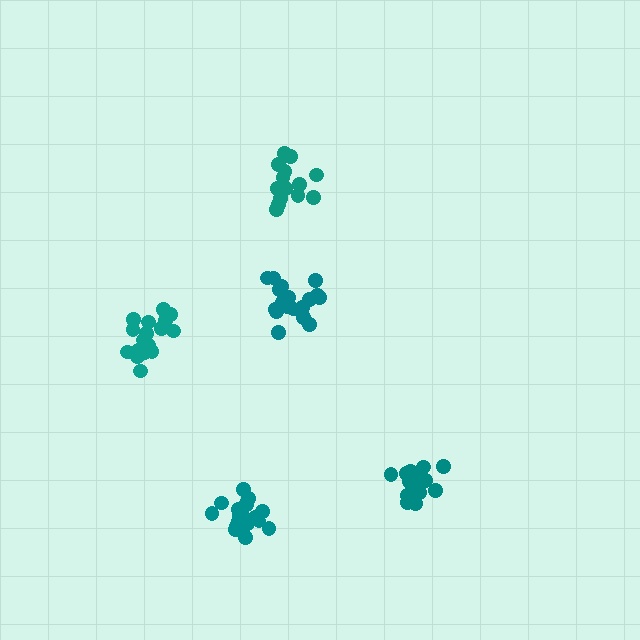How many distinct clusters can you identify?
There are 5 distinct clusters.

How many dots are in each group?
Group 1: 17 dots, Group 2: 18 dots, Group 3: 15 dots, Group 4: 20 dots, Group 5: 19 dots (89 total).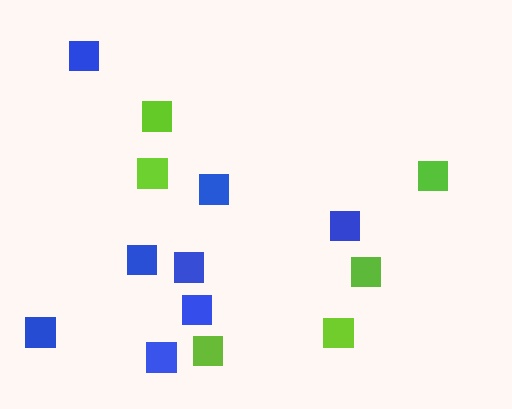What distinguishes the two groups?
There are 2 groups: one group of lime squares (6) and one group of blue squares (8).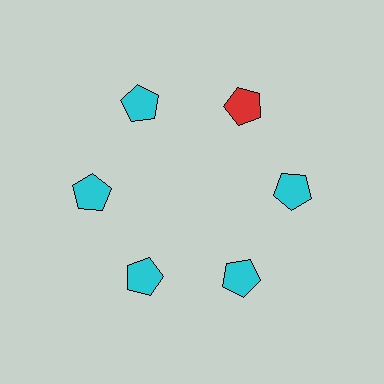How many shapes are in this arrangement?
There are 6 shapes arranged in a ring pattern.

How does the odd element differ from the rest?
It has a different color: red instead of cyan.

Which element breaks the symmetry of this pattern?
The red pentagon at roughly the 1 o'clock position breaks the symmetry. All other shapes are cyan pentagons.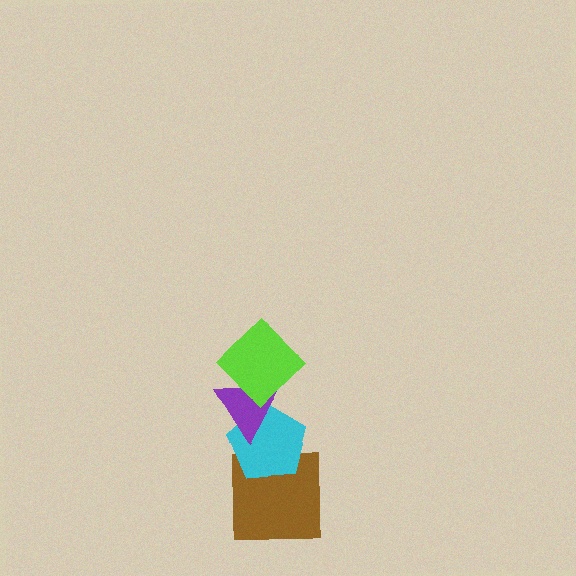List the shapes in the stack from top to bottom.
From top to bottom: the lime diamond, the purple triangle, the cyan pentagon, the brown square.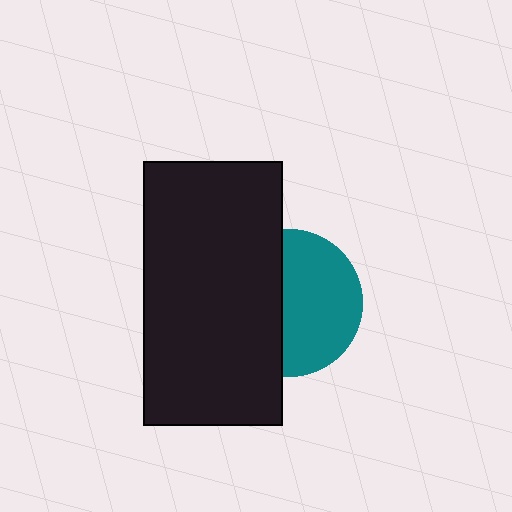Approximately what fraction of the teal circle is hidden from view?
Roughly 45% of the teal circle is hidden behind the black rectangle.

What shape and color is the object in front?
The object in front is a black rectangle.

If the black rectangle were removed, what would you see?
You would see the complete teal circle.